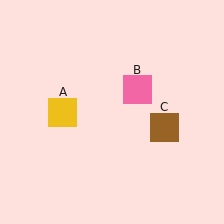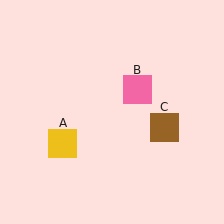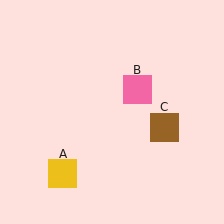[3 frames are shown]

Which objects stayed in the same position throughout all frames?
Pink square (object B) and brown square (object C) remained stationary.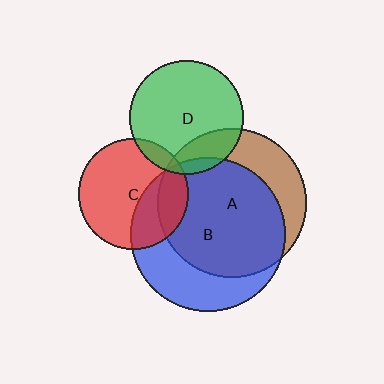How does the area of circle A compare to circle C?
Approximately 1.8 times.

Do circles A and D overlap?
Yes.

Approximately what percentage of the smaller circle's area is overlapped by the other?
Approximately 20%.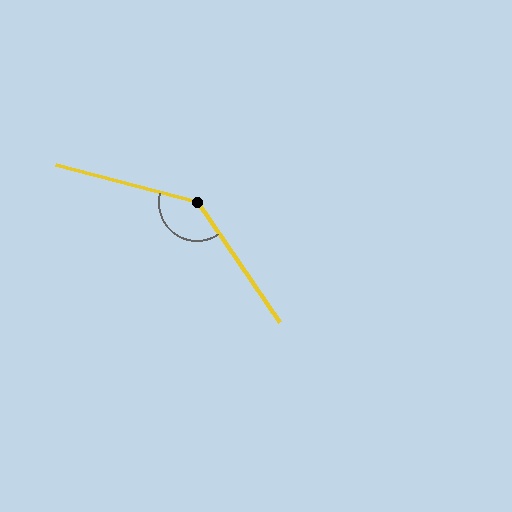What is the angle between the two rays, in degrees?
Approximately 139 degrees.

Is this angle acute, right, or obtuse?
It is obtuse.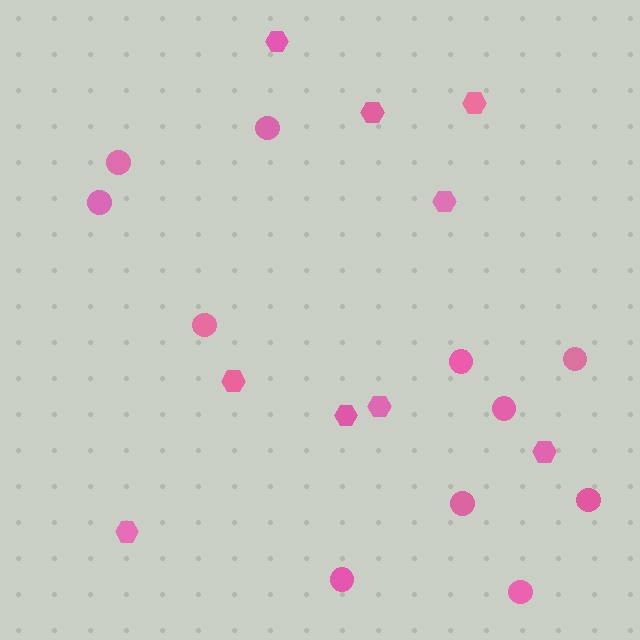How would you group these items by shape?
There are 2 groups: one group of hexagons (9) and one group of circles (11).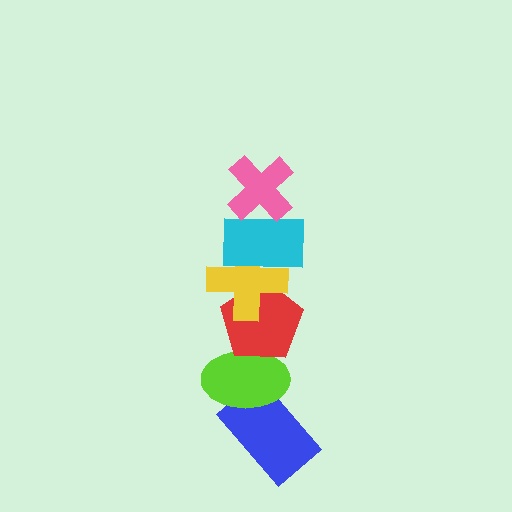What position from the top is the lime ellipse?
The lime ellipse is 5th from the top.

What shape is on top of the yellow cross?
The cyan rectangle is on top of the yellow cross.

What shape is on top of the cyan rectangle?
The pink cross is on top of the cyan rectangle.